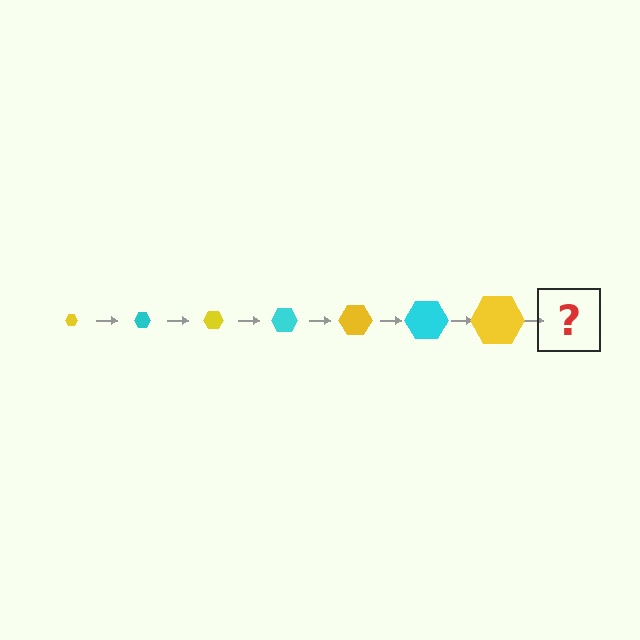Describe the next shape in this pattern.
It should be a cyan hexagon, larger than the previous one.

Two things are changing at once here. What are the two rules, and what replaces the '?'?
The two rules are that the hexagon grows larger each step and the color cycles through yellow and cyan. The '?' should be a cyan hexagon, larger than the previous one.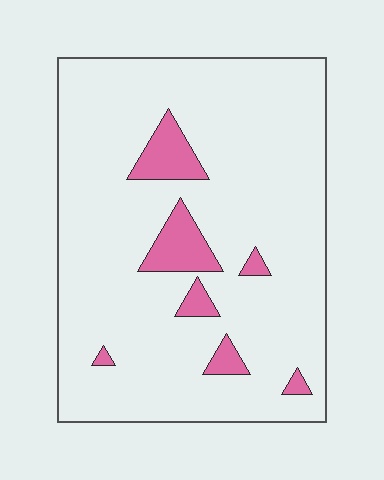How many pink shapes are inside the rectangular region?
7.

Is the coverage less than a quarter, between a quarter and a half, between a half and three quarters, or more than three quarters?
Less than a quarter.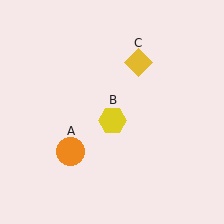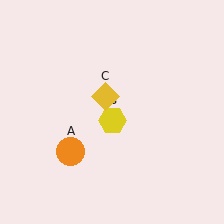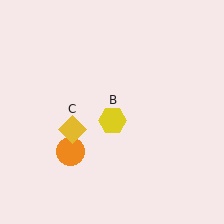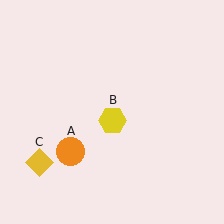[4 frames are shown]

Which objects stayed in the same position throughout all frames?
Orange circle (object A) and yellow hexagon (object B) remained stationary.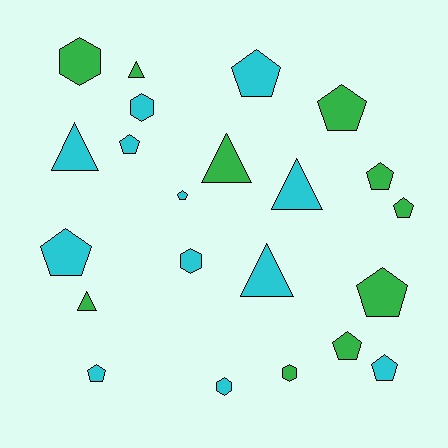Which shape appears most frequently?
Pentagon, with 11 objects.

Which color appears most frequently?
Cyan, with 12 objects.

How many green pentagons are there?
There are 5 green pentagons.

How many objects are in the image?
There are 22 objects.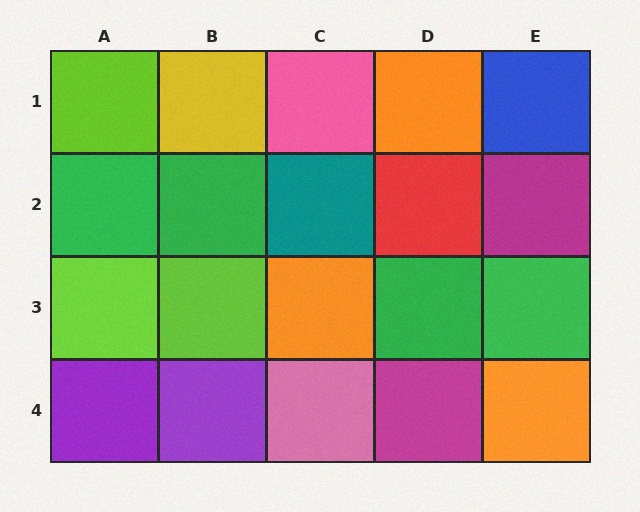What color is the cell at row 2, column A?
Green.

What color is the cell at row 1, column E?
Blue.